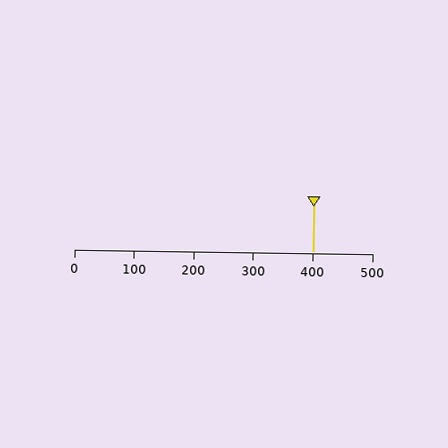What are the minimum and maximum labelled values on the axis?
The axis runs from 0 to 500.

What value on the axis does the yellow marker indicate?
The marker indicates approximately 400.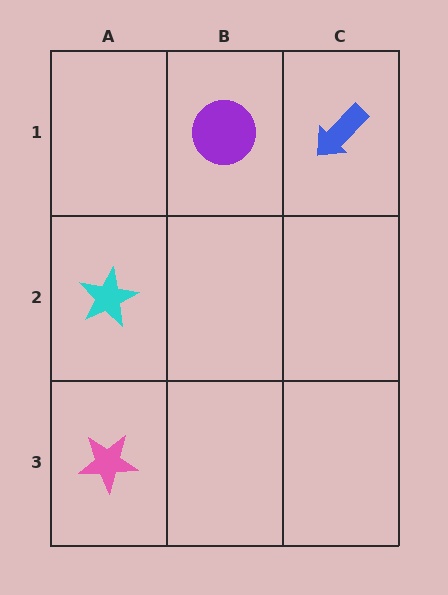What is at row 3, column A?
A pink star.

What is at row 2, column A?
A cyan star.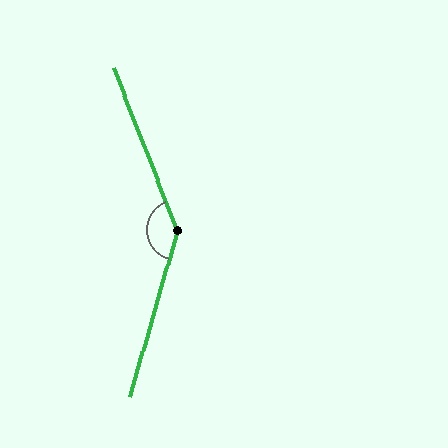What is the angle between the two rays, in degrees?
Approximately 143 degrees.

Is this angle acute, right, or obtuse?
It is obtuse.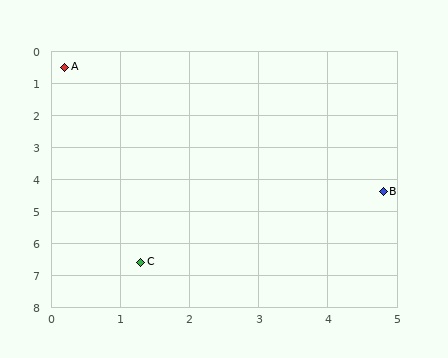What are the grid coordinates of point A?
Point A is at approximately (0.2, 0.5).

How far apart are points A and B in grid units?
Points A and B are about 6.0 grid units apart.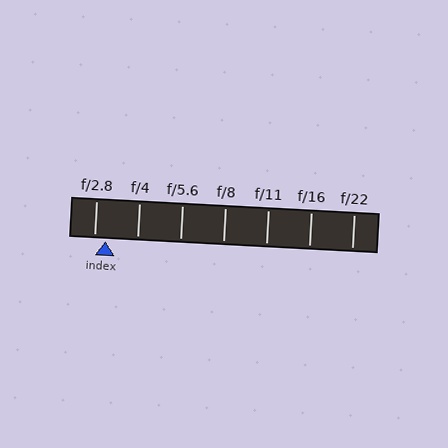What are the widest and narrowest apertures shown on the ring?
The widest aperture shown is f/2.8 and the narrowest is f/22.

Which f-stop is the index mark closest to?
The index mark is closest to f/2.8.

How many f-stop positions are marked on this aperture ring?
There are 7 f-stop positions marked.